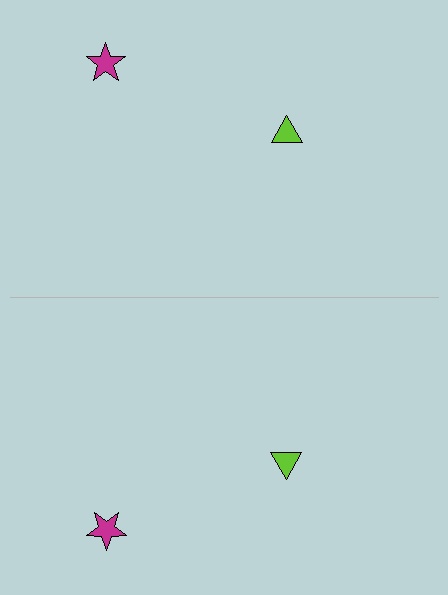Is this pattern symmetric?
Yes, this pattern has bilateral (reflection) symmetry.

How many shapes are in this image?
There are 4 shapes in this image.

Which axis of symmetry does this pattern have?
The pattern has a horizontal axis of symmetry running through the center of the image.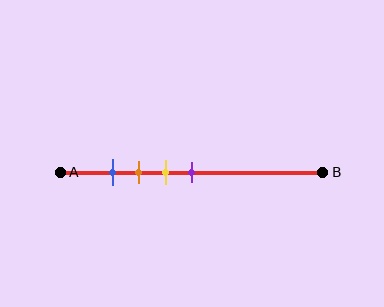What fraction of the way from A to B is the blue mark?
The blue mark is approximately 20% (0.2) of the way from A to B.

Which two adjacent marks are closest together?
The blue and orange marks are the closest adjacent pair.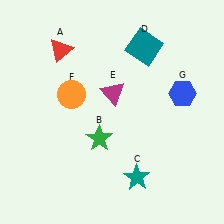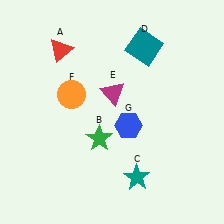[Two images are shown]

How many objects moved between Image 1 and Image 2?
1 object moved between the two images.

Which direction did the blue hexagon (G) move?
The blue hexagon (G) moved left.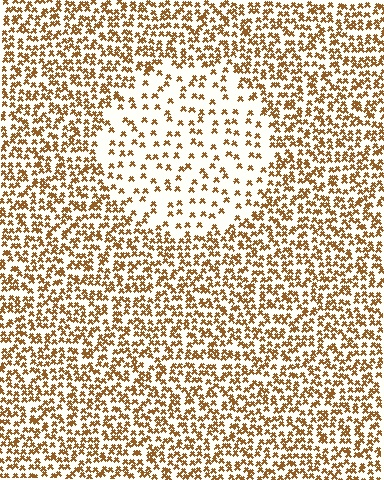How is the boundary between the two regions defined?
The boundary is defined by a change in element density (approximately 2.4x ratio). All elements are the same color, size, and shape.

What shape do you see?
I see a circle.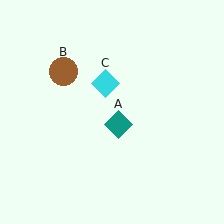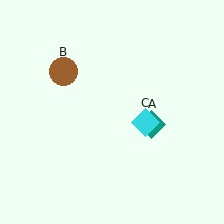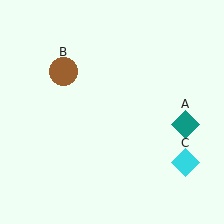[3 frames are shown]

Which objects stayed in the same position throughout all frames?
Brown circle (object B) remained stationary.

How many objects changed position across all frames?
2 objects changed position: teal diamond (object A), cyan diamond (object C).